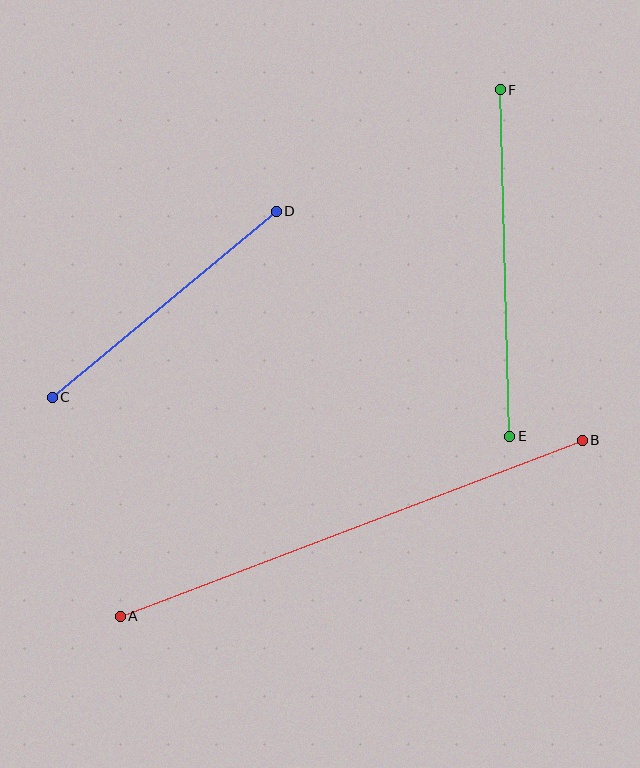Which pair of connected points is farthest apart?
Points A and B are farthest apart.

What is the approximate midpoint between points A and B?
The midpoint is at approximately (351, 528) pixels.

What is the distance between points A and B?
The distance is approximately 494 pixels.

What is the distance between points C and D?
The distance is approximately 291 pixels.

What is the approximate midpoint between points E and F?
The midpoint is at approximately (505, 263) pixels.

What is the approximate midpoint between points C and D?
The midpoint is at approximately (164, 304) pixels.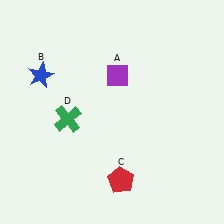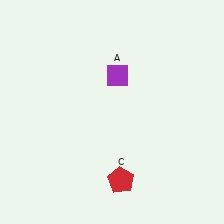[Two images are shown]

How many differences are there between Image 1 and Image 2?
There are 2 differences between the two images.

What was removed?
The blue star (B), the green cross (D) were removed in Image 2.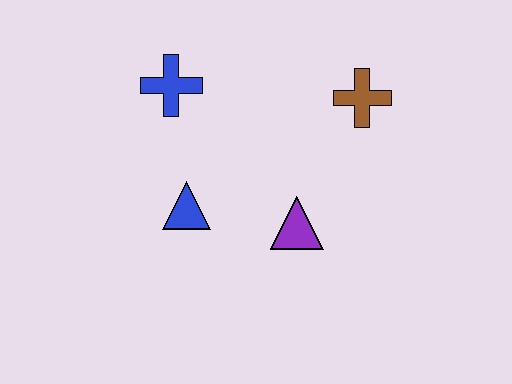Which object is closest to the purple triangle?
The blue triangle is closest to the purple triangle.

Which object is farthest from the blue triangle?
The brown cross is farthest from the blue triangle.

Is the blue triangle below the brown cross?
Yes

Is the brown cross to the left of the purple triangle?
No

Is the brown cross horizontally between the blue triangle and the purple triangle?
No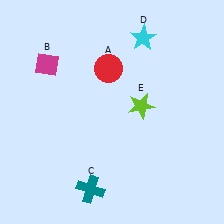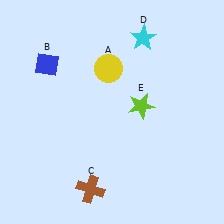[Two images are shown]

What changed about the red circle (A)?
In Image 1, A is red. In Image 2, it changed to yellow.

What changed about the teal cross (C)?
In Image 1, C is teal. In Image 2, it changed to brown.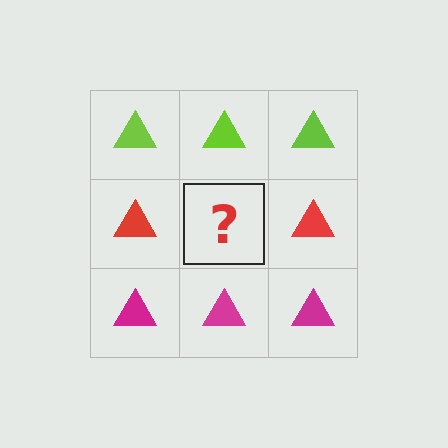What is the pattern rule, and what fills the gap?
The rule is that each row has a consistent color. The gap should be filled with a red triangle.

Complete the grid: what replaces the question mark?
The question mark should be replaced with a red triangle.